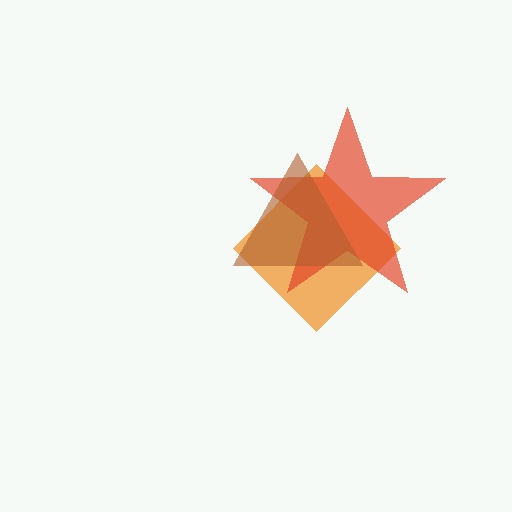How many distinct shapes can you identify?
There are 3 distinct shapes: an orange diamond, a red star, a brown triangle.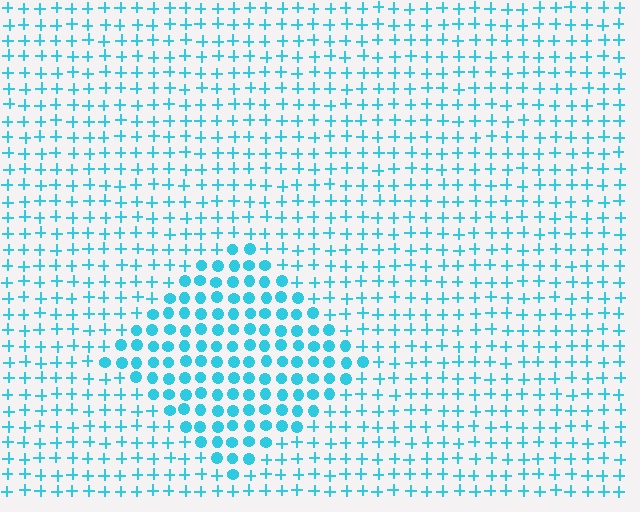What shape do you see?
I see a diamond.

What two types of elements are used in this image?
The image uses circles inside the diamond region and plus signs outside it.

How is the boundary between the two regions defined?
The boundary is defined by a change in element shape: circles inside vs. plus signs outside. All elements share the same color and spacing.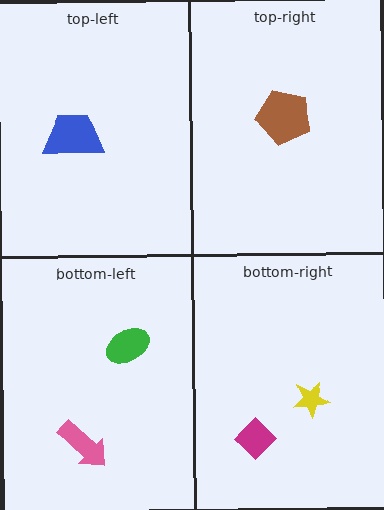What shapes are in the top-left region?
The blue trapezoid.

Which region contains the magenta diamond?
The bottom-right region.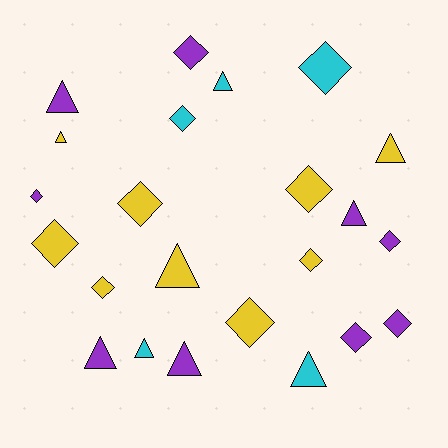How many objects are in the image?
There are 23 objects.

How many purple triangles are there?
There are 4 purple triangles.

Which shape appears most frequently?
Diamond, with 13 objects.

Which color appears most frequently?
Yellow, with 9 objects.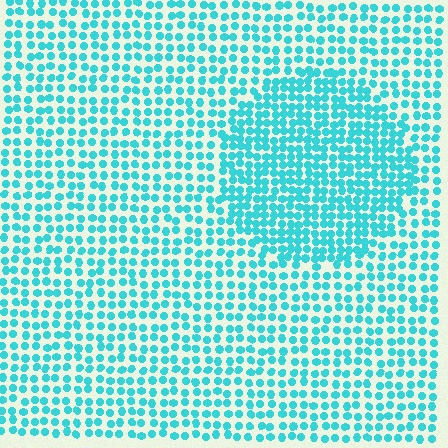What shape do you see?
I see a circle.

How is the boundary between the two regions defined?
The boundary is defined by a change in element density (approximately 1.6x ratio). All elements are the same color, size, and shape.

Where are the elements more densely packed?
The elements are more densely packed inside the circle boundary.